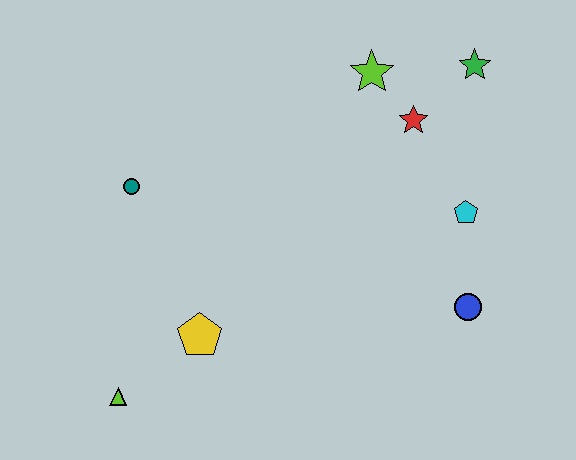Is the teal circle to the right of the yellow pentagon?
No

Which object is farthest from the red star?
The lime triangle is farthest from the red star.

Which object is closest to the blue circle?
The cyan pentagon is closest to the blue circle.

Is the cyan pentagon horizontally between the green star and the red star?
Yes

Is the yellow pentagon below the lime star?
Yes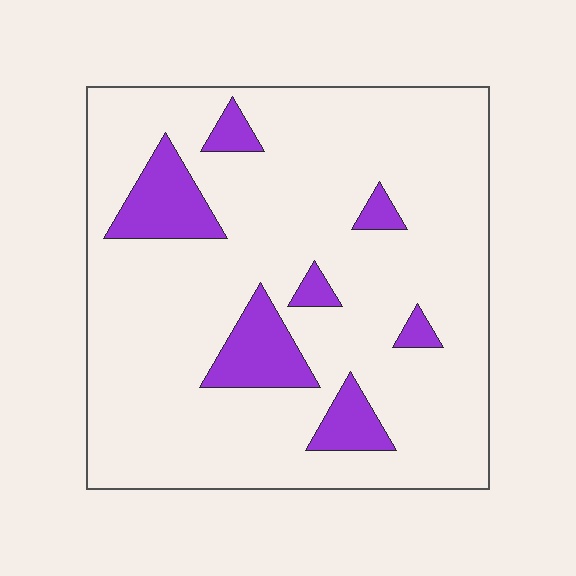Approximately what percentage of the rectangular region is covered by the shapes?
Approximately 15%.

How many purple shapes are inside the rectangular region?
7.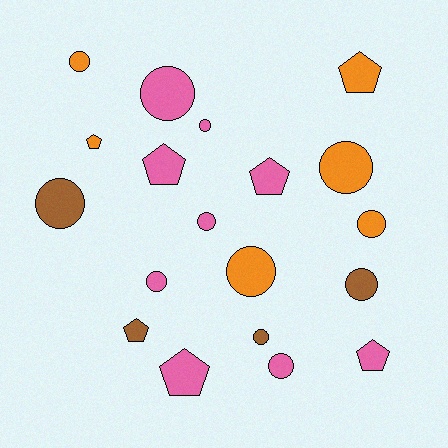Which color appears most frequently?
Pink, with 9 objects.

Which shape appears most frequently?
Circle, with 12 objects.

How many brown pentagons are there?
There is 1 brown pentagon.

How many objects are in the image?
There are 19 objects.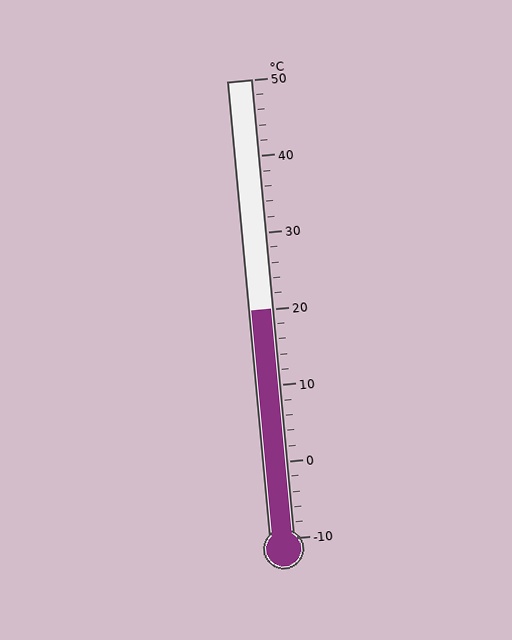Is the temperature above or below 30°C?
The temperature is below 30°C.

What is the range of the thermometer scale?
The thermometer scale ranges from -10°C to 50°C.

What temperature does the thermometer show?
The thermometer shows approximately 20°C.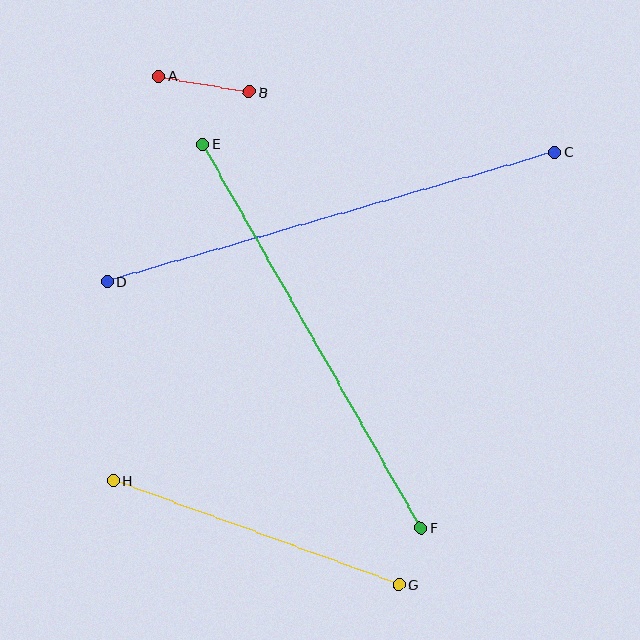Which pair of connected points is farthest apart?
Points C and D are farthest apart.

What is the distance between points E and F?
The distance is approximately 441 pixels.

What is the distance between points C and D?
The distance is approximately 466 pixels.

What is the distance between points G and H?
The distance is approximately 304 pixels.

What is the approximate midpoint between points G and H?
The midpoint is at approximately (256, 533) pixels.